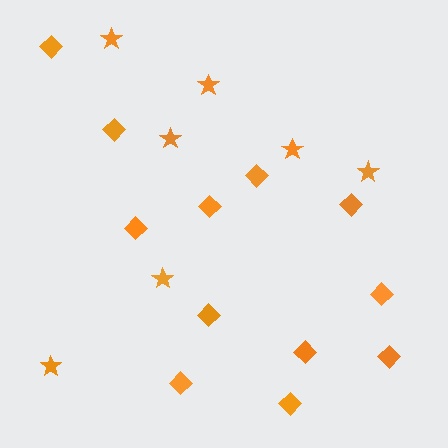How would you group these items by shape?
There are 2 groups: one group of stars (7) and one group of diamonds (12).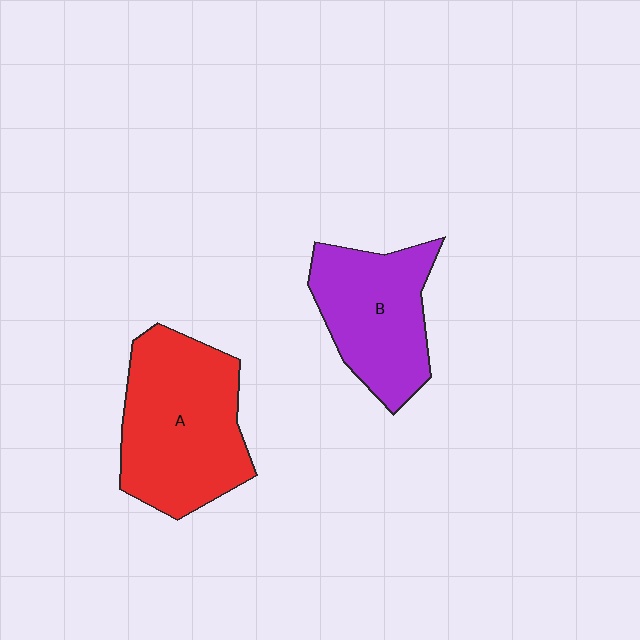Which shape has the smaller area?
Shape B (purple).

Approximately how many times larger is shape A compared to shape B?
Approximately 1.3 times.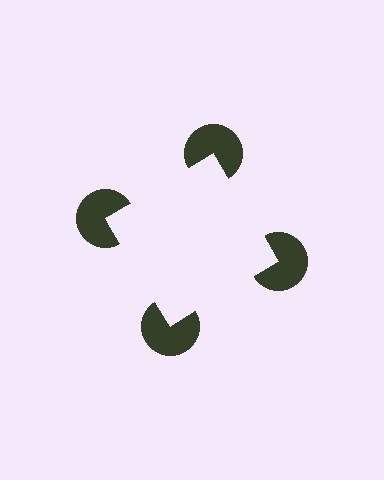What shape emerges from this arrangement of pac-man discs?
An illusory square — its edges are inferred from the aligned wedge cuts in the pac-man discs, not physically drawn.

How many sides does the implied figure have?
4 sides.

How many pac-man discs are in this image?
There are 4 — one at each vertex of the illusory square.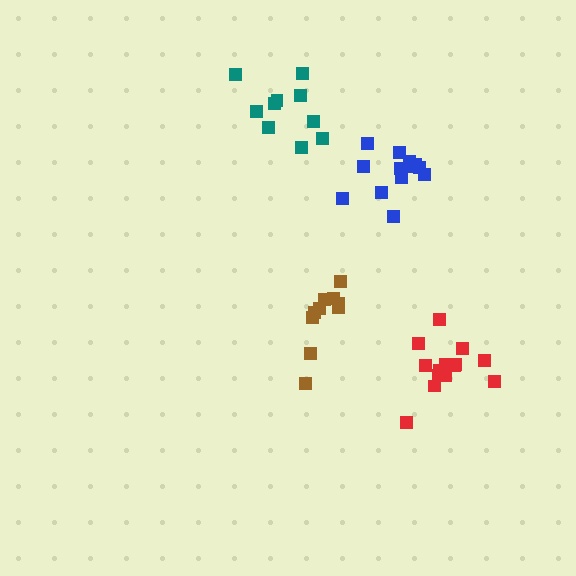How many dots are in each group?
Group 1: 14 dots, Group 2: 10 dots, Group 3: 10 dots, Group 4: 14 dots (48 total).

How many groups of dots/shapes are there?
There are 4 groups.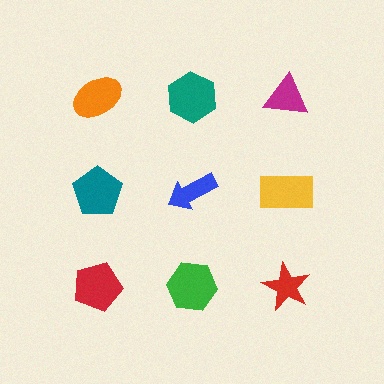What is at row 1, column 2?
A teal hexagon.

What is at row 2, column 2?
A blue arrow.